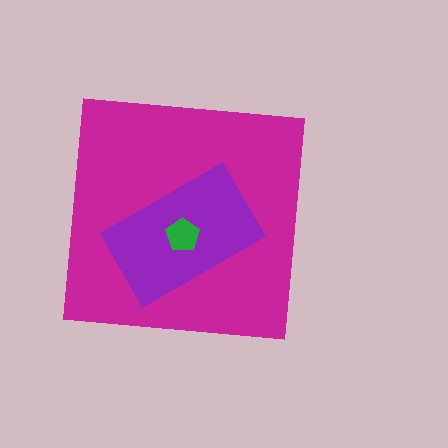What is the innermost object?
The green pentagon.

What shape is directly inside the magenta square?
The purple rectangle.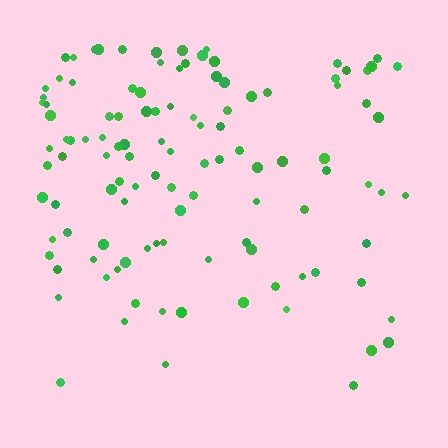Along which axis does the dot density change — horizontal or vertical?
Vertical.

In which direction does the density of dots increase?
From bottom to top, with the top side densest.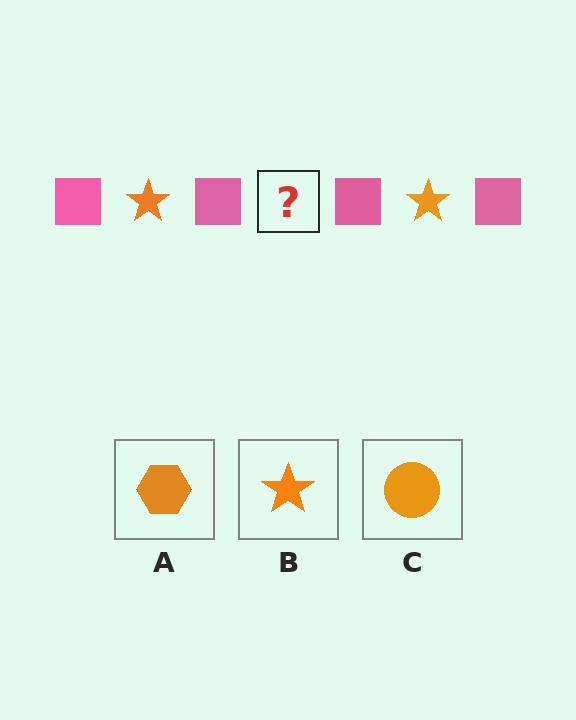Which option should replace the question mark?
Option B.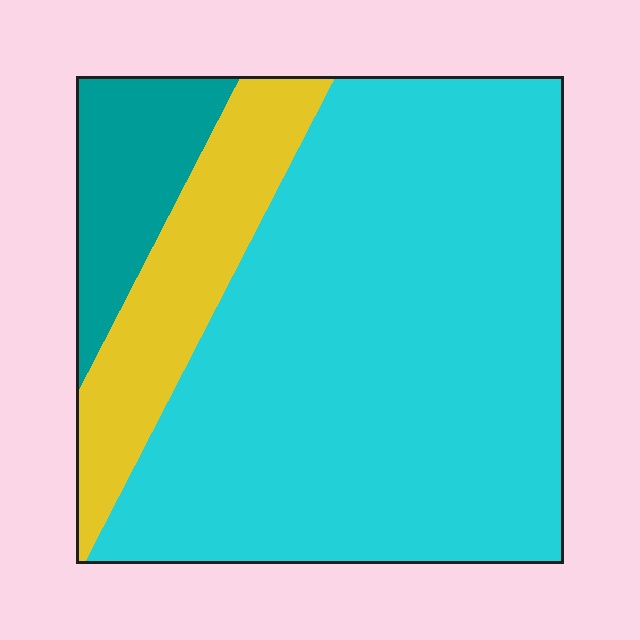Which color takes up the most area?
Cyan, at roughly 75%.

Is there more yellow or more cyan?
Cyan.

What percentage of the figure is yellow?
Yellow takes up about one sixth (1/6) of the figure.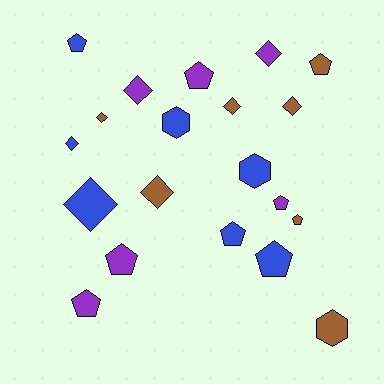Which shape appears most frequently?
Pentagon, with 9 objects.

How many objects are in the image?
There are 20 objects.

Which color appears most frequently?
Blue, with 7 objects.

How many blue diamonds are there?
There are 2 blue diamonds.